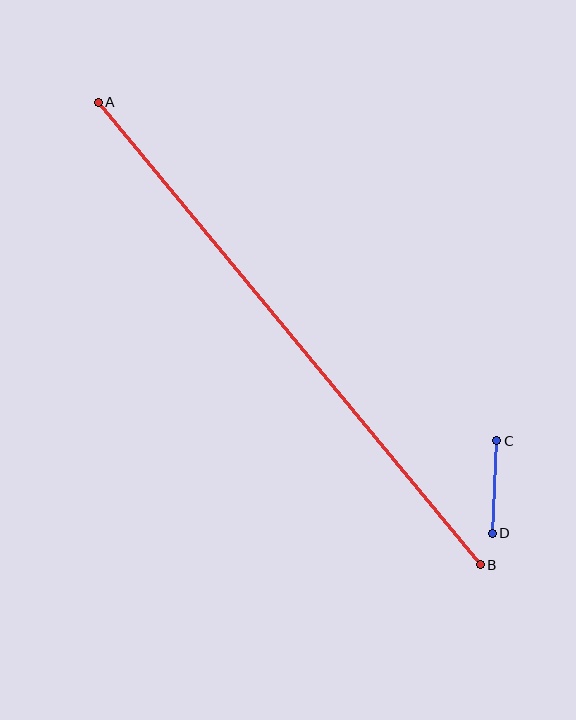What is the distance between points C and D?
The distance is approximately 93 pixels.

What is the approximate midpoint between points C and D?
The midpoint is at approximately (495, 487) pixels.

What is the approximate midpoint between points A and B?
The midpoint is at approximately (289, 333) pixels.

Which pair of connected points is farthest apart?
Points A and B are farthest apart.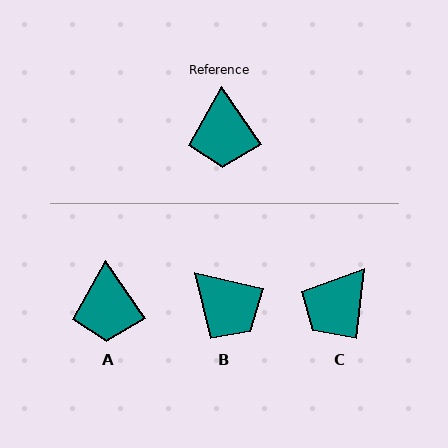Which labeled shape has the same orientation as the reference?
A.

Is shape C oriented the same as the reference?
No, it is off by about 41 degrees.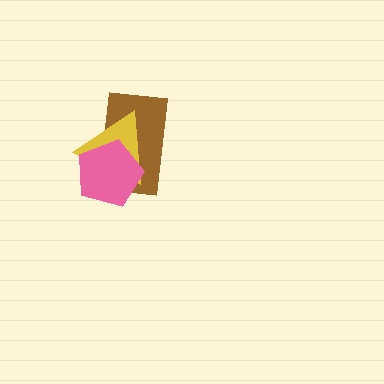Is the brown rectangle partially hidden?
Yes, it is partially covered by another shape.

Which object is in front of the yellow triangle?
The pink pentagon is in front of the yellow triangle.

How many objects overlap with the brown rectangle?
2 objects overlap with the brown rectangle.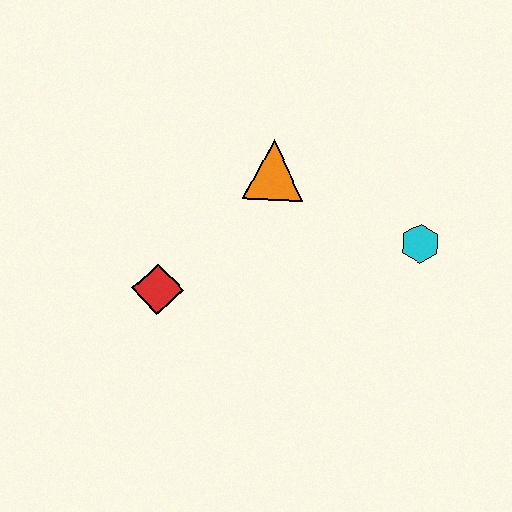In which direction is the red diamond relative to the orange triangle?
The red diamond is below the orange triangle.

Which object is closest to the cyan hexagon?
The orange triangle is closest to the cyan hexagon.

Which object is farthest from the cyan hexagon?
The red diamond is farthest from the cyan hexagon.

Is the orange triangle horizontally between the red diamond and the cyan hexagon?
Yes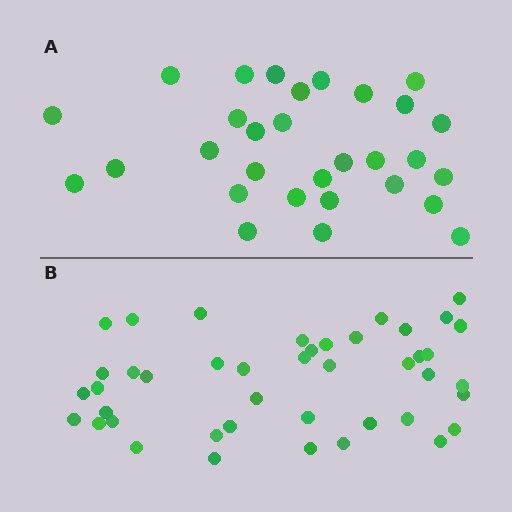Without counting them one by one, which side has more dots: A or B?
Region B (the bottom region) has more dots.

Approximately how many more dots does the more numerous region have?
Region B has approximately 15 more dots than region A.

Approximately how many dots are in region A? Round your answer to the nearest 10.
About 30 dots.